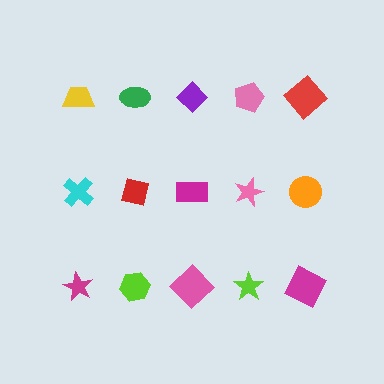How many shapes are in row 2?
5 shapes.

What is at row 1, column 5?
A red diamond.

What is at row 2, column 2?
A red square.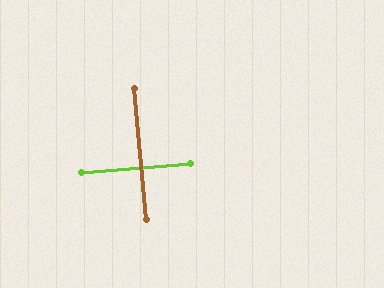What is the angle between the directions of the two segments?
Approximately 89 degrees.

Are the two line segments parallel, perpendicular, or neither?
Perpendicular — they meet at approximately 89°.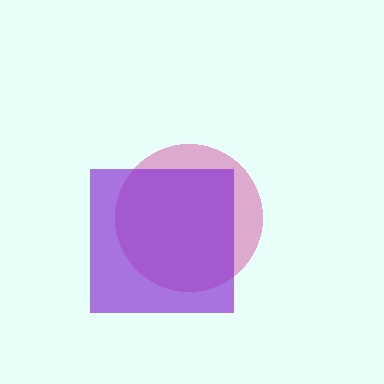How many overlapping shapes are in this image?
There are 2 overlapping shapes in the image.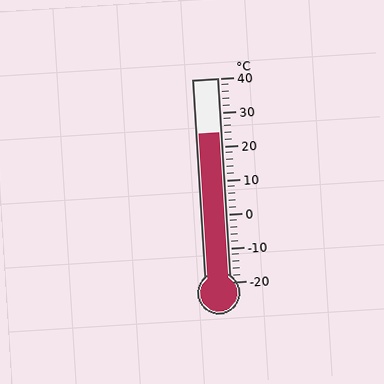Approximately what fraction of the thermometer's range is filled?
The thermometer is filled to approximately 75% of its range.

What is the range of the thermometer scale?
The thermometer scale ranges from -20°C to 40°C.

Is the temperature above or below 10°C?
The temperature is above 10°C.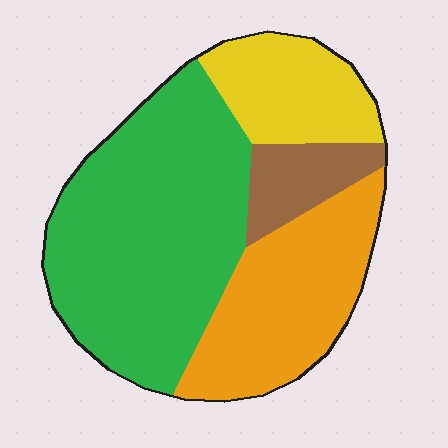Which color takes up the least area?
Brown, at roughly 10%.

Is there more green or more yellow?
Green.